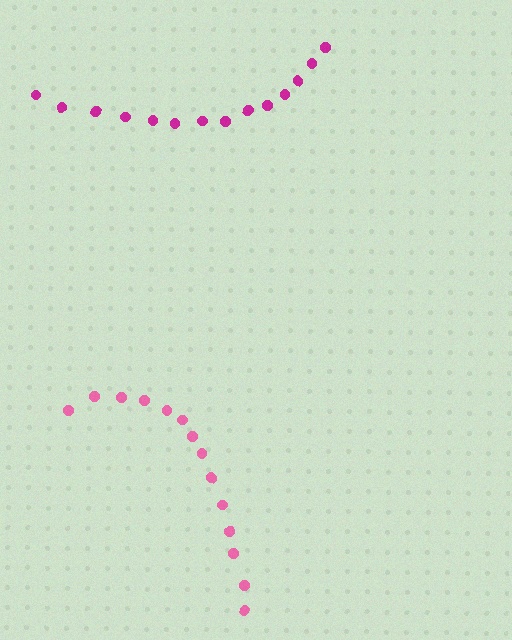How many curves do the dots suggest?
There are 2 distinct paths.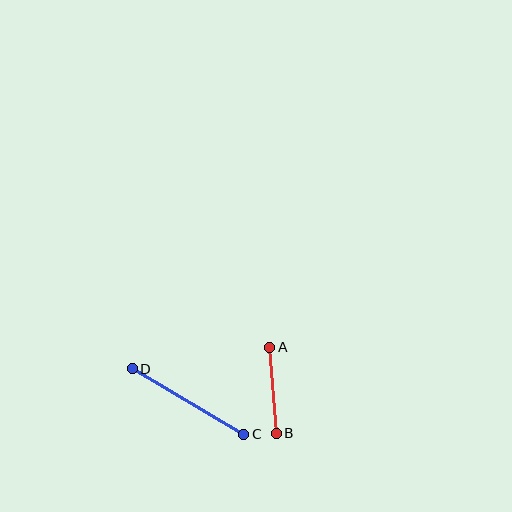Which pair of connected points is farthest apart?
Points C and D are farthest apart.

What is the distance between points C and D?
The distance is approximately 130 pixels.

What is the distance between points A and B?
The distance is approximately 86 pixels.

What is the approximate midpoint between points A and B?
The midpoint is at approximately (273, 390) pixels.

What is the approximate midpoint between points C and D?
The midpoint is at approximately (188, 401) pixels.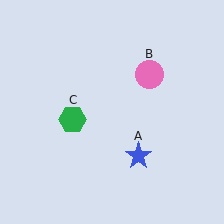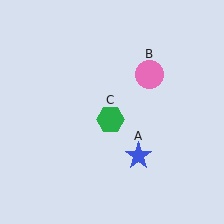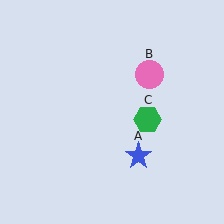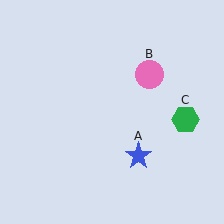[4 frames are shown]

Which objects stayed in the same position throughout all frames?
Blue star (object A) and pink circle (object B) remained stationary.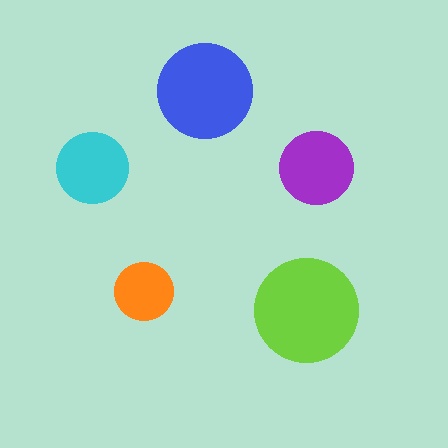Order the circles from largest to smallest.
the lime one, the blue one, the purple one, the cyan one, the orange one.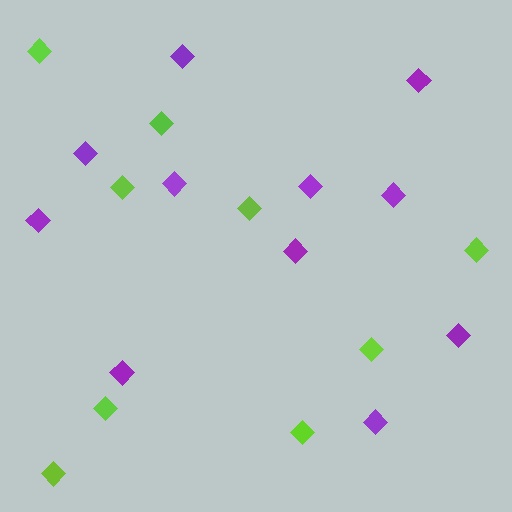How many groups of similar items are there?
There are 2 groups: one group of purple diamonds (11) and one group of lime diamonds (9).